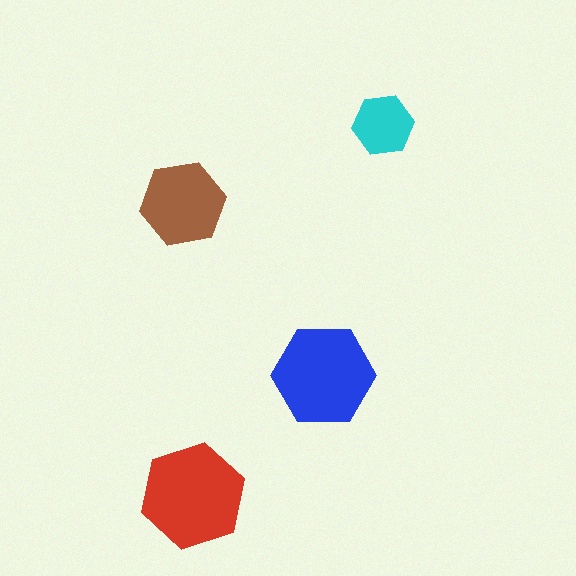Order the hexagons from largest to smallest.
the red one, the blue one, the brown one, the cyan one.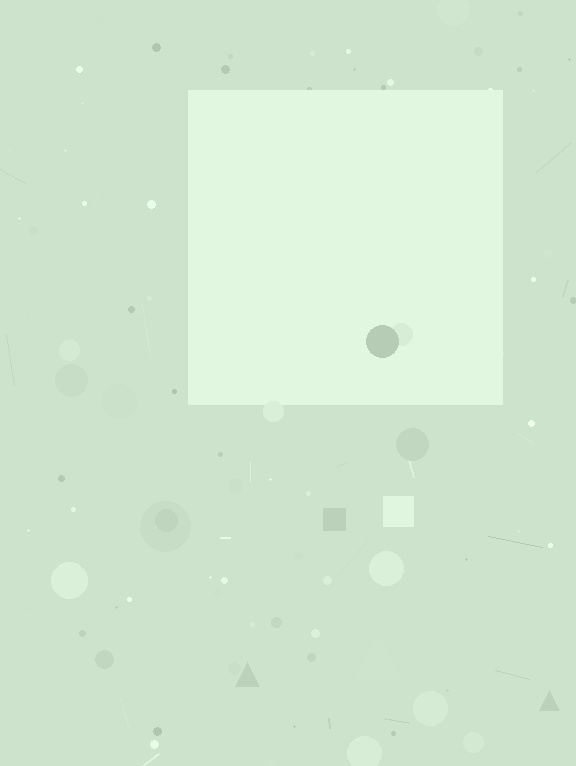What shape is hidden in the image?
A square is hidden in the image.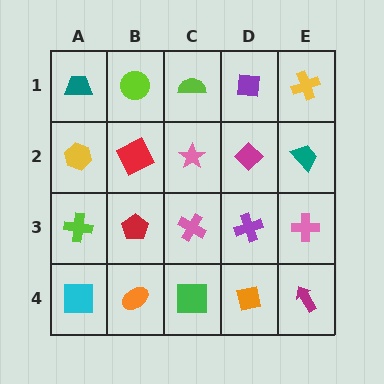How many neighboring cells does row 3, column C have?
4.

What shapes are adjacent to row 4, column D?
A purple cross (row 3, column D), a green square (row 4, column C), a magenta arrow (row 4, column E).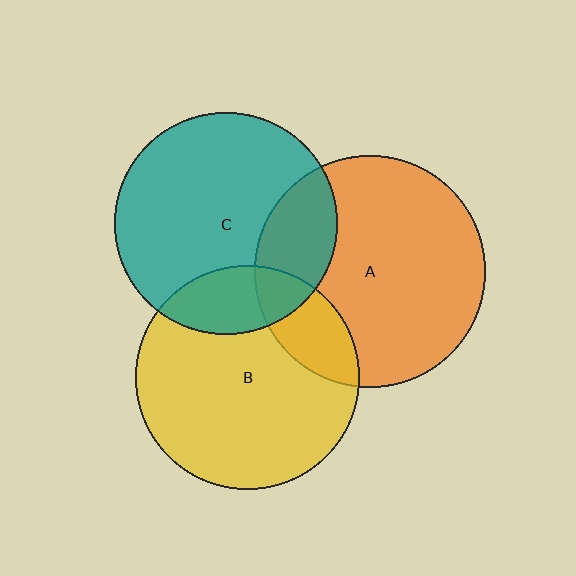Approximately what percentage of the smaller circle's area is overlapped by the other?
Approximately 20%.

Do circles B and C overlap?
Yes.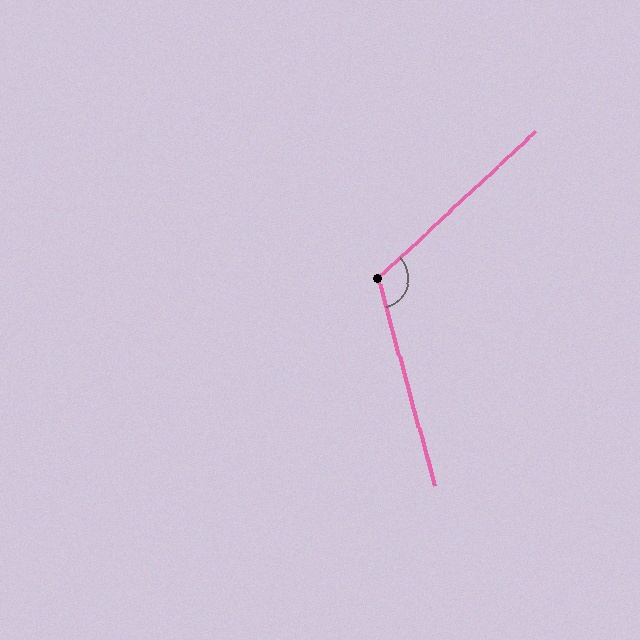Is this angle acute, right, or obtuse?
It is obtuse.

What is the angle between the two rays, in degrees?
Approximately 118 degrees.